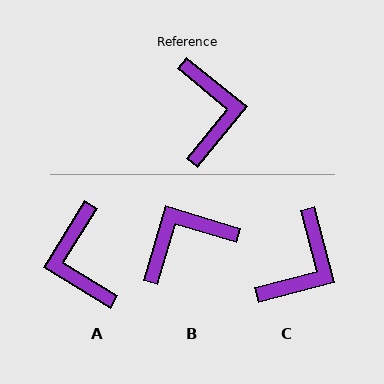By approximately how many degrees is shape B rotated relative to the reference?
Approximately 112 degrees counter-clockwise.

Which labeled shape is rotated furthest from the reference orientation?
A, about 172 degrees away.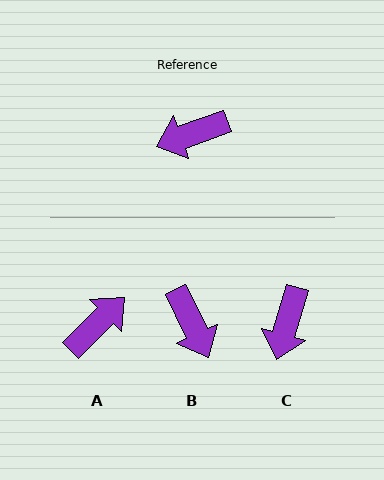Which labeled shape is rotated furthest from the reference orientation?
A, about 155 degrees away.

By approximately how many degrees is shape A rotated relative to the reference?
Approximately 155 degrees clockwise.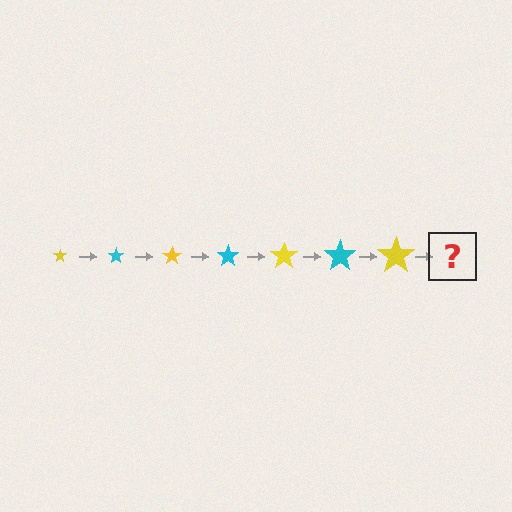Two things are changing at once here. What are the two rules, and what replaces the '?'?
The two rules are that the star grows larger each step and the color cycles through yellow and cyan. The '?' should be a cyan star, larger than the previous one.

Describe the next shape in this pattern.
It should be a cyan star, larger than the previous one.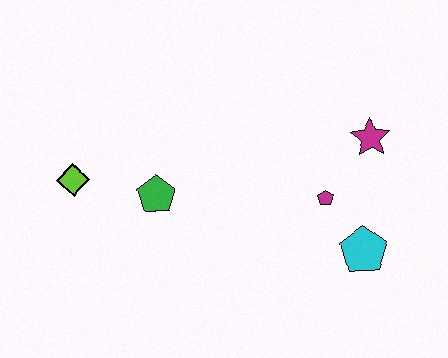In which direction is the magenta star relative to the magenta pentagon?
The magenta star is above the magenta pentagon.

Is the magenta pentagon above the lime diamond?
No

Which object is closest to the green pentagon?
The lime diamond is closest to the green pentagon.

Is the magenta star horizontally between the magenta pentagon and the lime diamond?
No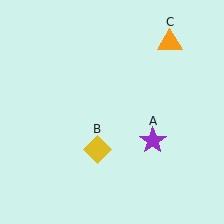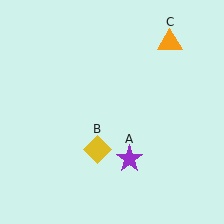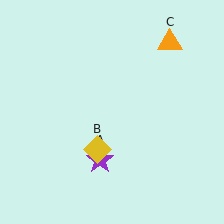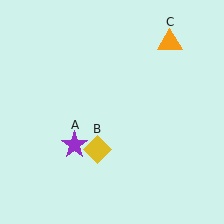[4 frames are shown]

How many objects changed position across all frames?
1 object changed position: purple star (object A).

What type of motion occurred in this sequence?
The purple star (object A) rotated clockwise around the center of the scene.